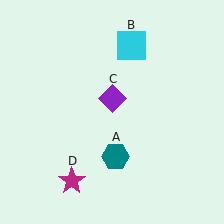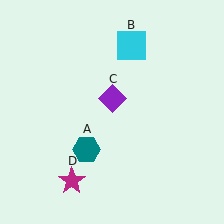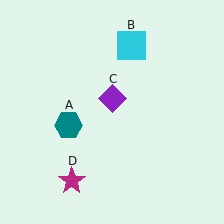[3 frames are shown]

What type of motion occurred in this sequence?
The teal hexagon (object A) rotated clockwise around the center of the scene.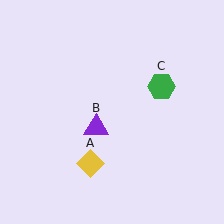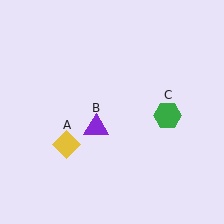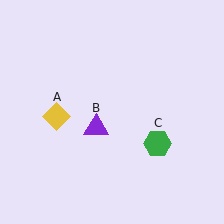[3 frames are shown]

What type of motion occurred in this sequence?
The yellow diamond (object A), green hexagon (object C) rotated clockwise around the center of the scene.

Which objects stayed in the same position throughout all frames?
Purple triangle (object B) remained stationary.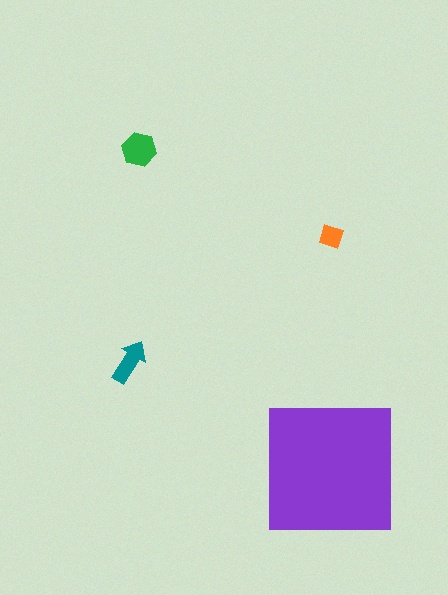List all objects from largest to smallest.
The purple square, the green hexagon, the teal arrow, the orange diamond.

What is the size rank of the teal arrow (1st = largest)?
3rd.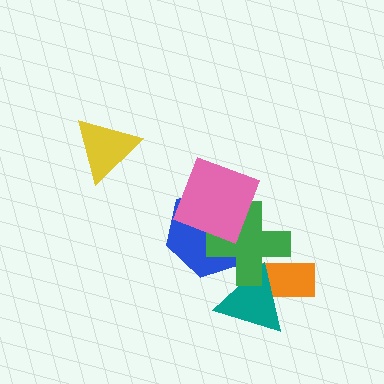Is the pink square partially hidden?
No, no other shape covers it.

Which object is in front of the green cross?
The pink square is in front of the green cross.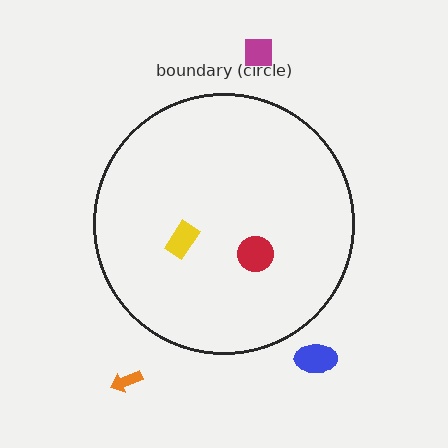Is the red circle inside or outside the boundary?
Inside.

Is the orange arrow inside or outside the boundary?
Outside.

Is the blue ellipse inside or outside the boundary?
Outside.